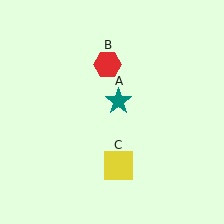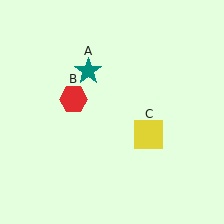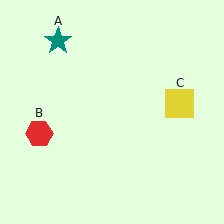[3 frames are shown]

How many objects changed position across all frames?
3 objects changed position: teal star (object A), red hexagon (object B), yellow square (object C).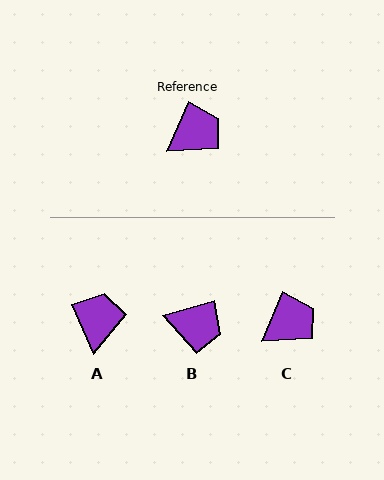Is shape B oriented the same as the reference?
No, it is off by about 51 degrees.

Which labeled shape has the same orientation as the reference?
C.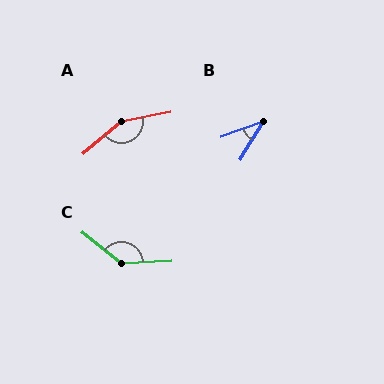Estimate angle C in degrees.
Approximately 138 degrees.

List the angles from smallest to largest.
B (38°), C (138°), A (151°).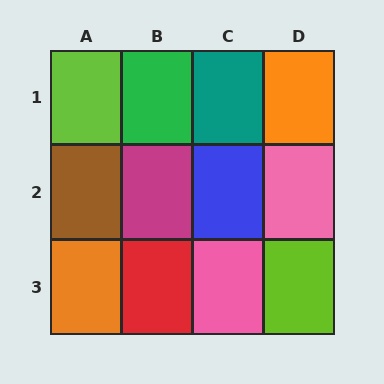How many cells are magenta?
1 cell is magenta.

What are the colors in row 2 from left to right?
Brown, magenta, blue, pink.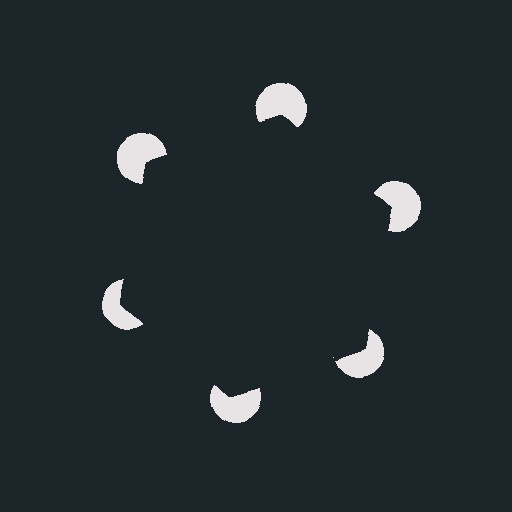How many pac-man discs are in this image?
There are 6 — one at each vertex of the illusory hexagon.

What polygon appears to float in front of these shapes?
An illusory hexagon — its edges are inferred from the aligned wedge cuts in the pac-man discs, not physically drawn.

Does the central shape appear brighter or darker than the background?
It typically appears slightly darker than the background, even though no actual brightness change is drawn.